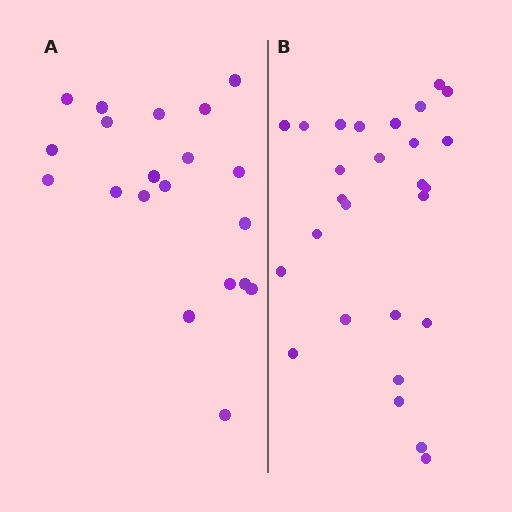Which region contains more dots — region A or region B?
Region B (the right region) has more dots.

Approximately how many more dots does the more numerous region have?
Region B has roughly 8 or so more dots than region A.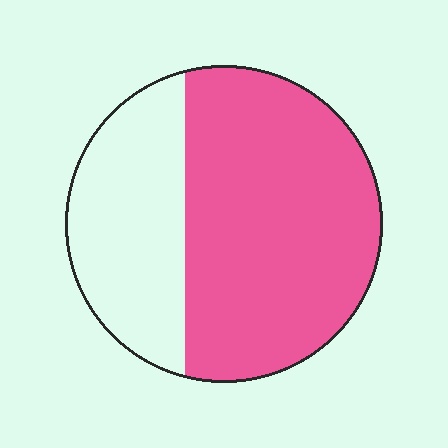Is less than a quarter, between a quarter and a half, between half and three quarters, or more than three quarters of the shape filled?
Between half and three quarters.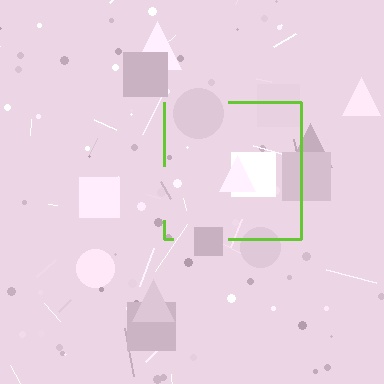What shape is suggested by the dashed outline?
The dashed outline suggests a square.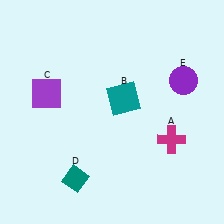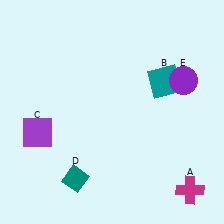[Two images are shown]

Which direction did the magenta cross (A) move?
The magenta cross (A) moved down.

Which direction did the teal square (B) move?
The teal square (B) moved right.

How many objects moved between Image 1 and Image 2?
3 objects moved between the two images.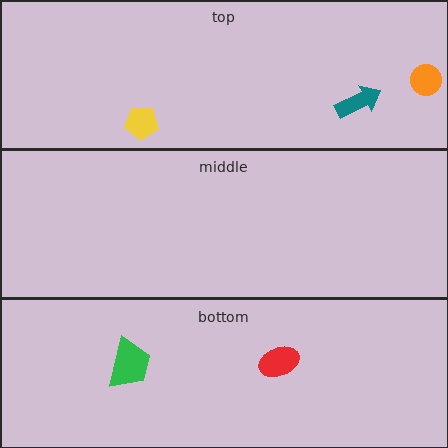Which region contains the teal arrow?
The top region.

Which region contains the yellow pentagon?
The top region.